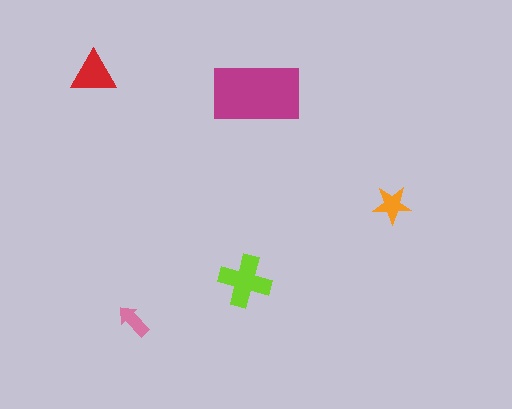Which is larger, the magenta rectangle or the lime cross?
The magenta rectangle.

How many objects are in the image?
There are 5 objects in the image.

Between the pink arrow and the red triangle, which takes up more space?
The red triangle.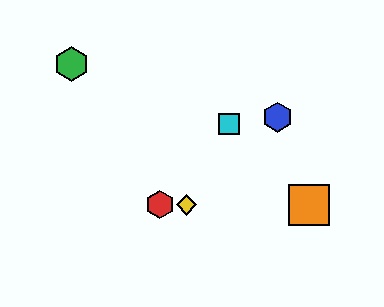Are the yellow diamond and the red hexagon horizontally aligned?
Yes, both are at y≈205.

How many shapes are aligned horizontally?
4 shapes (the red hexagon, the yellow diamond, the purple hexagon, the orange square) are aligned horizontally.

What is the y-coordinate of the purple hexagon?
The purple hexagon is at y≈205.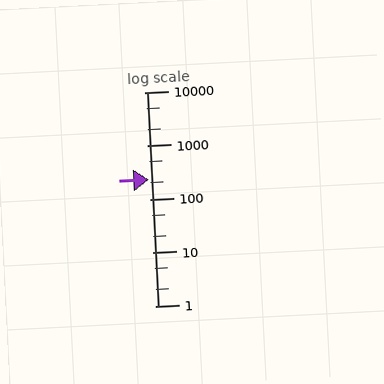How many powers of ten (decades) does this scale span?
The scale spans 4 decades, from 1 to 10000.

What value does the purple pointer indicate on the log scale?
The pointer indicates approximately 230.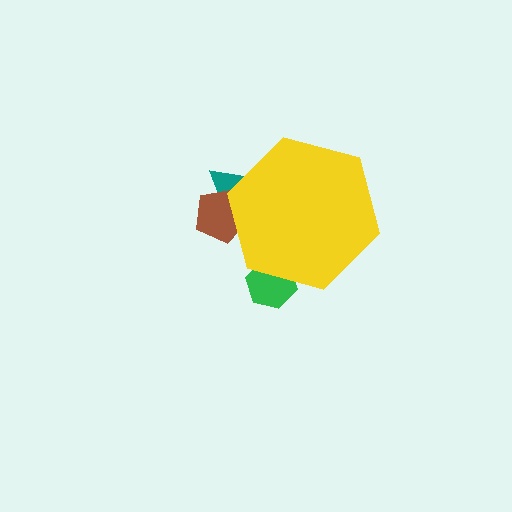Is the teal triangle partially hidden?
Yes, the teal triangle is partially hidden behind the yellow hexagon.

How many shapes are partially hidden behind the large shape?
3 shapes are partially hidden.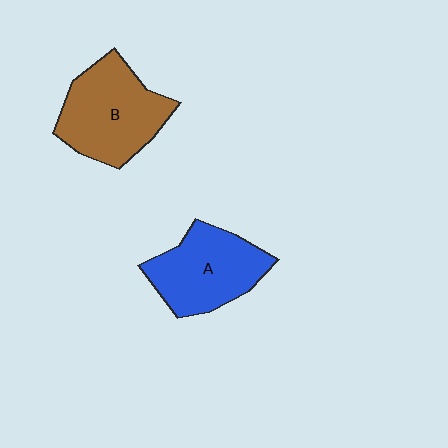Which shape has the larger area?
Shape B (brown).